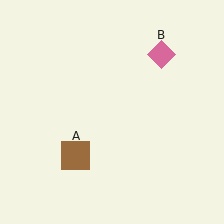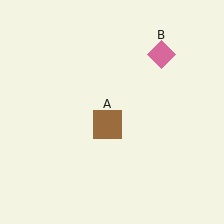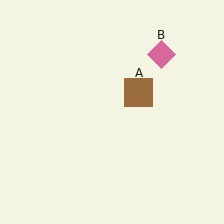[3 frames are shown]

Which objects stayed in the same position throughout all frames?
Pink diamond (object B) remained stationary.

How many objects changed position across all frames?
1 object changed position: brown square (object A).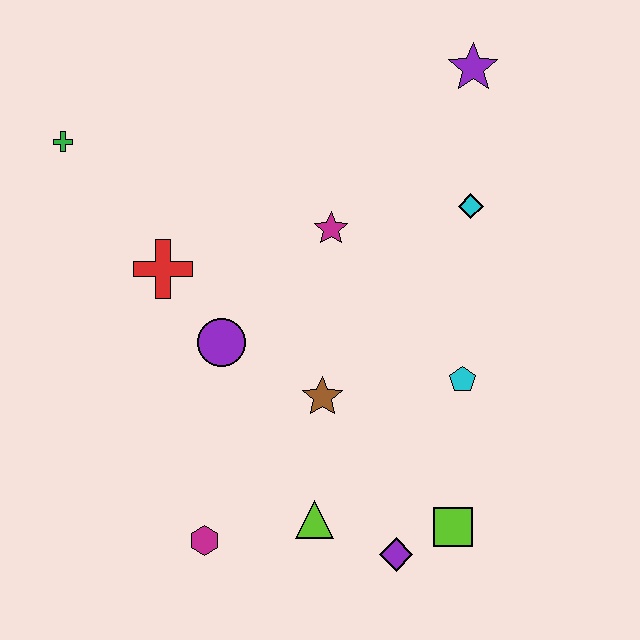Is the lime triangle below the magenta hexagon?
No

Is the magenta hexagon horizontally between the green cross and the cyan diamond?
Yes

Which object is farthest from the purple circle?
The purple star is farthest from the purple circle.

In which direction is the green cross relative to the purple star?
The green cross is to the left of the purple star.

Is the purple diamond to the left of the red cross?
No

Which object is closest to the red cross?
The purple circle is closest to the red cross.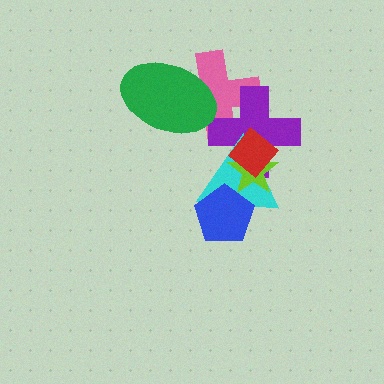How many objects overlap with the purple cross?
4 objects overlap with the purple cross.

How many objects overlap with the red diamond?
3 objects overlap with the red diamond.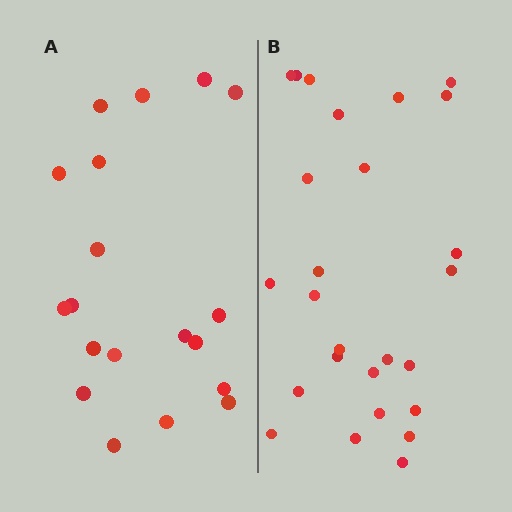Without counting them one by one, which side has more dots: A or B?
Region B (the right region) has more dots.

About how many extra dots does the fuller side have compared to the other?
Region B has roughly 8 or so more dots than region A.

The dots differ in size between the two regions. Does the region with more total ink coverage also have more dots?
No. Region A has more total ink coverage because its dots are larger, but region B actually contains more individual dots. Total area can be misleading — the number of items is what matters here.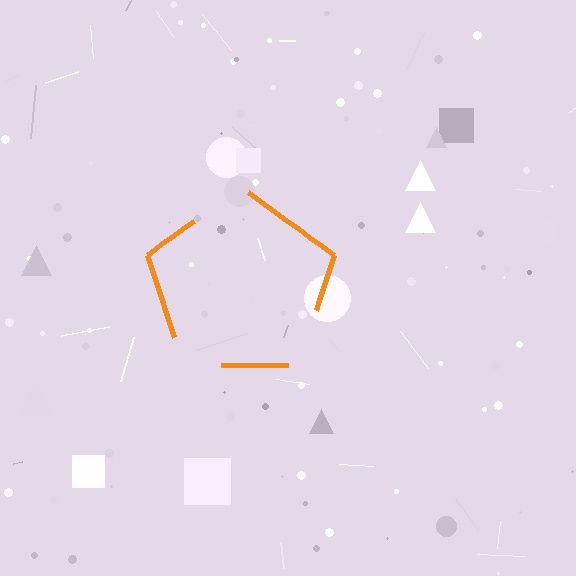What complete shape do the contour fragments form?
The contour fragments form a pentagon.